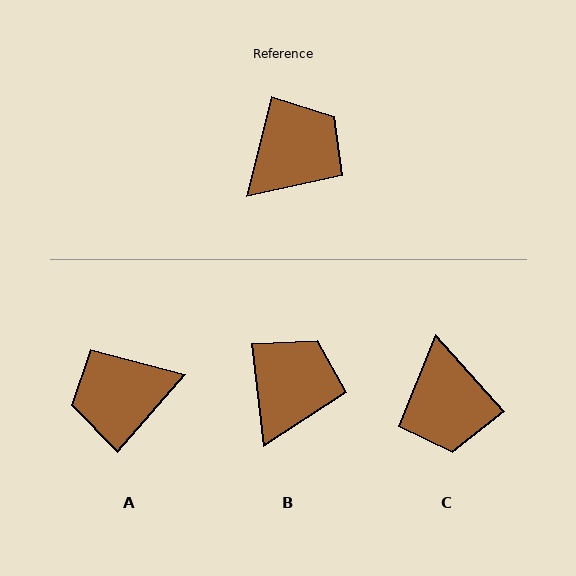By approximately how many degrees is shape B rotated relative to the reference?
Approximately 21 degrees counter-clockwise.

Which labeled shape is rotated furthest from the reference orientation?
A, about 153 degrees away.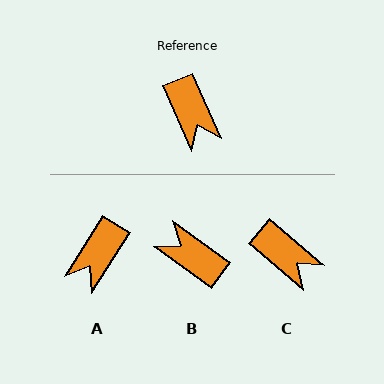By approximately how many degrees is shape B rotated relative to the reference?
Approximately 150 degrees clockwise.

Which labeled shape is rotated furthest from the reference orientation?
B, about 150 degrees away.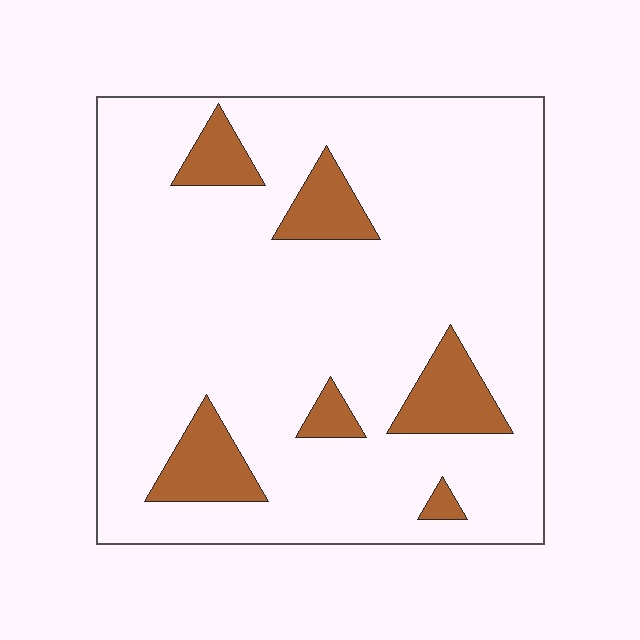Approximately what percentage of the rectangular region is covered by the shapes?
Approximately 15%.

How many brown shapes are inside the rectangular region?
6.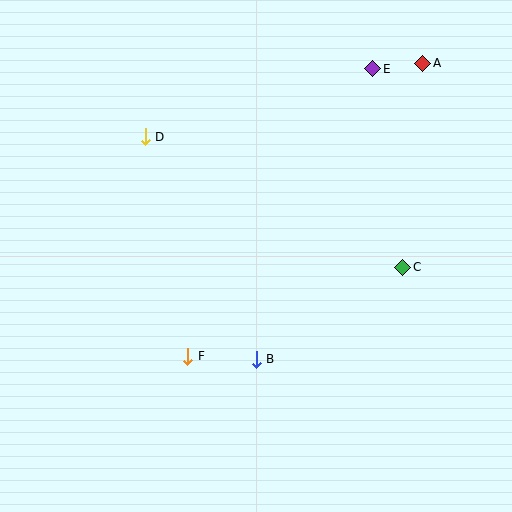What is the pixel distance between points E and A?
The distance between E and A is 51 pixels.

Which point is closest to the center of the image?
Point B at (256, 359) is closest to the center.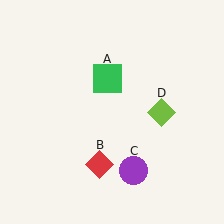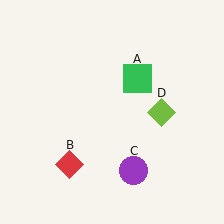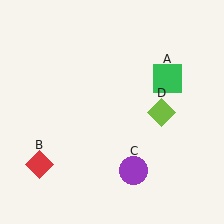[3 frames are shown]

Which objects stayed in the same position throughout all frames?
Purple circle (object C) and lime diamond (object D) remained stationary.